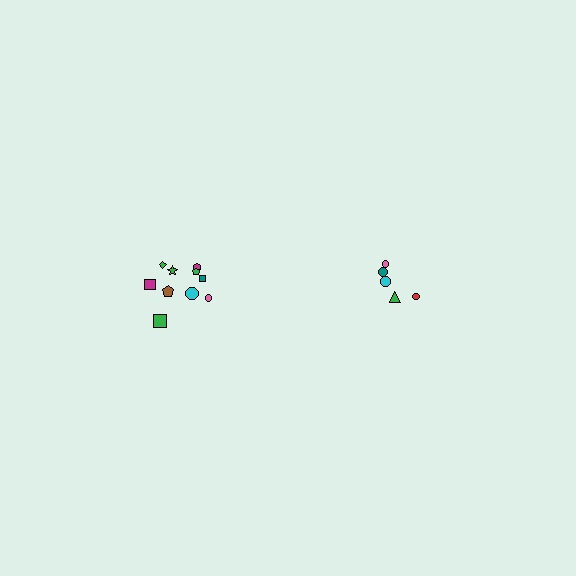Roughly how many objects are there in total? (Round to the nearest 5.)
Roughly 15 objects in total.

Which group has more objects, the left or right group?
The left group.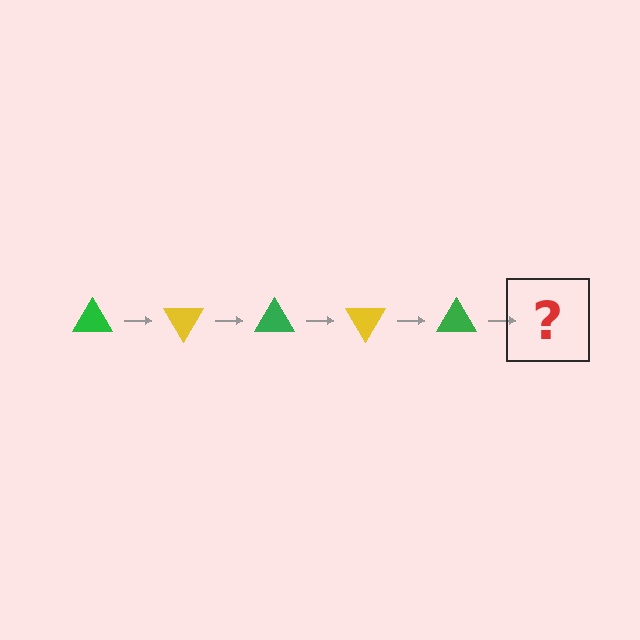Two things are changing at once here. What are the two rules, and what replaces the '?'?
The two rules are that it rotates 60 degrees each step and the color cycles through green and yellow. The '?' should be a yellow triangle, rotated 300 degrees from the start.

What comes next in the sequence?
The next element should be a yellow triangle, rotated 300 degrees from the start.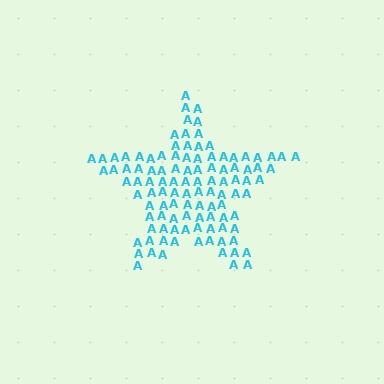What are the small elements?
The small elements are letter A's.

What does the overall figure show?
The overall figure shows a star.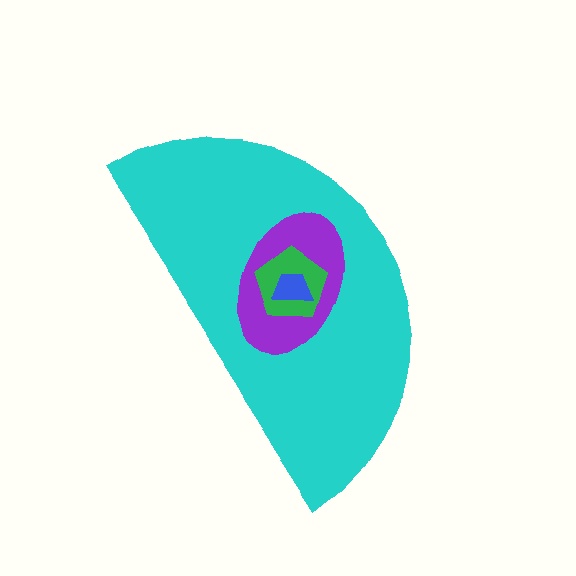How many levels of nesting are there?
4.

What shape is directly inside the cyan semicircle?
The purple ellipse.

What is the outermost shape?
The cyan semicircle.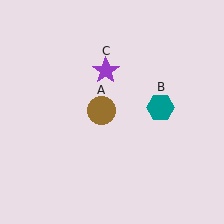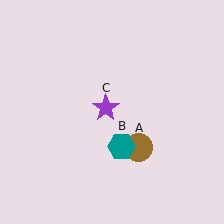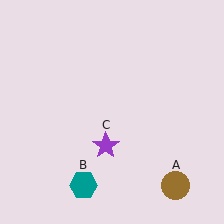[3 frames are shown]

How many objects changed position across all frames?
3 objects changed position: brown circle (object A), teal hexagon (object B), purple star (object C).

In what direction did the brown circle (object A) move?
The brown circle (object A) moved down and to the right.